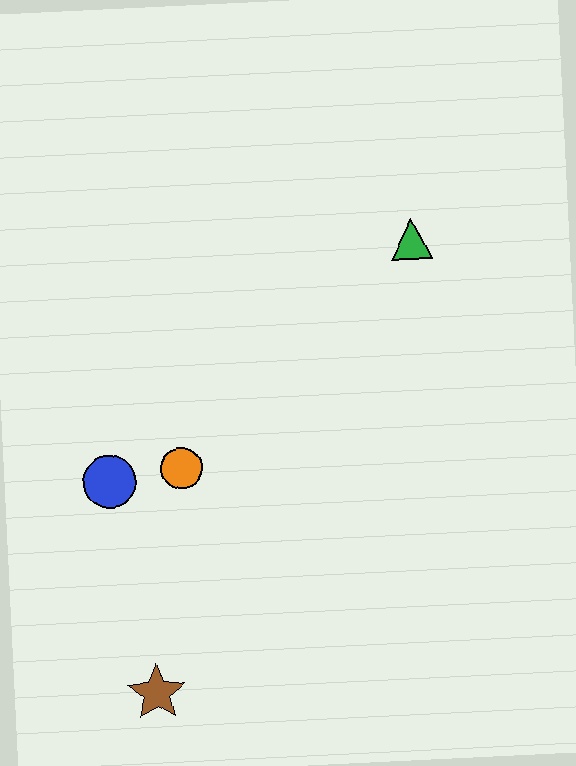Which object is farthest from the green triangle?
The brown star is farthest from the green triangle.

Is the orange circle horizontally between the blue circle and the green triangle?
Yes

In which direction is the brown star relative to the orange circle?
The brown star is below the orange circle.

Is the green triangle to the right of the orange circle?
Yes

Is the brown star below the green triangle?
Yes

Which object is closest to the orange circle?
The blue circle is closest to the orange circle.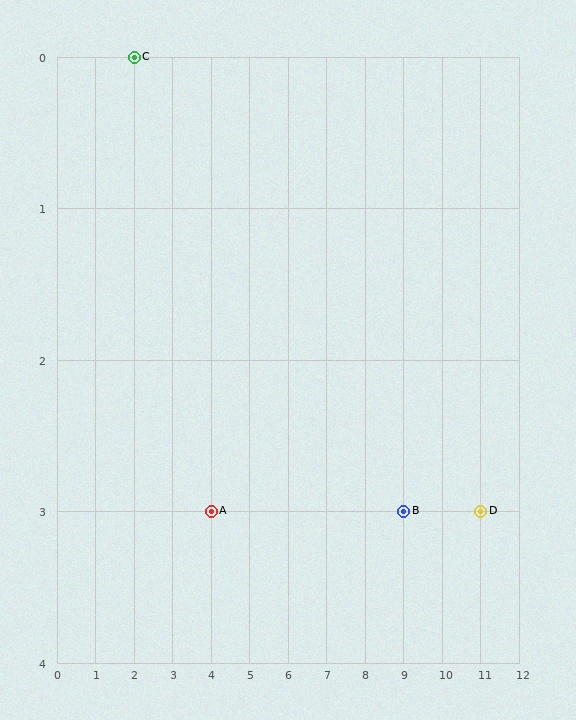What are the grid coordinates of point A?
Point A is at grid coordinates (4, 3).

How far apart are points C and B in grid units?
Points C and B are 7 columns and 3 rows apart (about 7.6 grid units diagonally).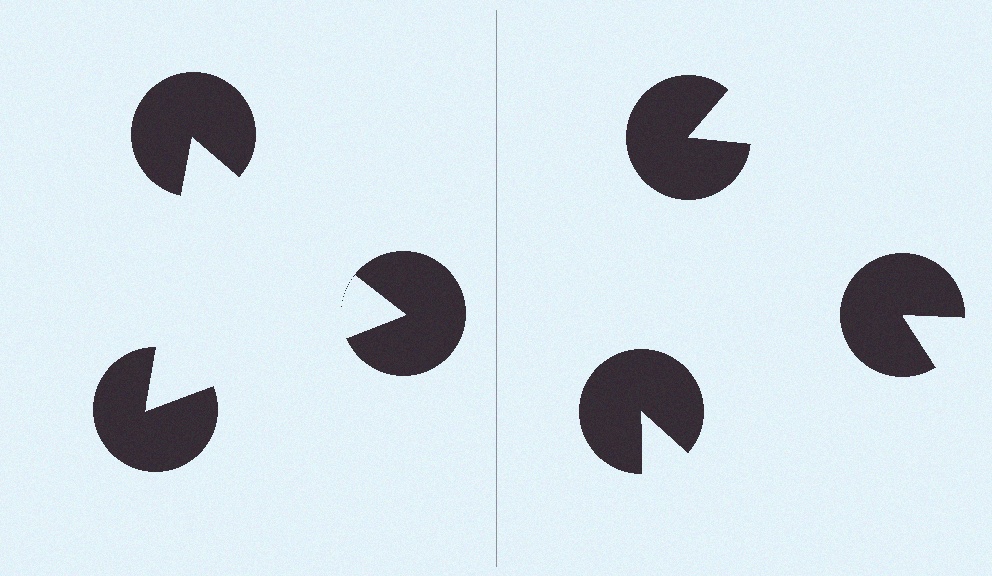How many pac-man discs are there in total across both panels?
6 — 3 on each side.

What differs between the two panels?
The pac-man discs are positioned identically on both sides; only the wedge orientations differ. On the left they align to a triangle; on the right they are misaligned.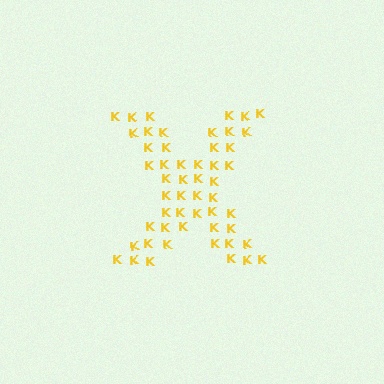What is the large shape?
The large shape is the letter X.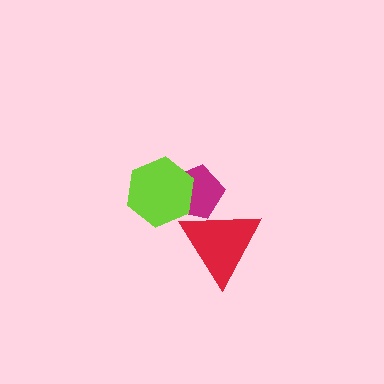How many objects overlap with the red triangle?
1 object overlaps with the red triangle.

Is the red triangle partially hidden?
No, no other shape covers it.